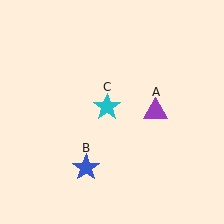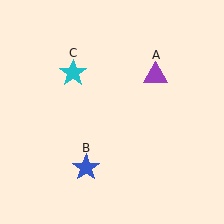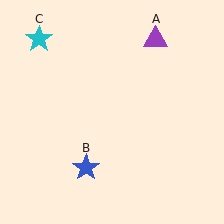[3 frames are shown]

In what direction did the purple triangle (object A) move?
The purple triangle (object A) moved up.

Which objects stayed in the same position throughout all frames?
Blue star (object B) remained stationary.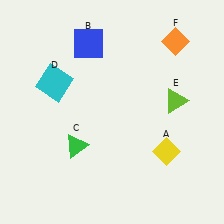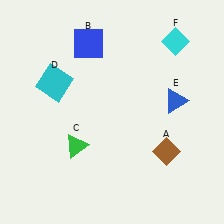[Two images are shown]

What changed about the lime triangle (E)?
In Image 1, E is lime. In Image 2, it changed to blue.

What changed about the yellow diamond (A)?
In Image 1, A is yellow. In Image 2, it changed to brown.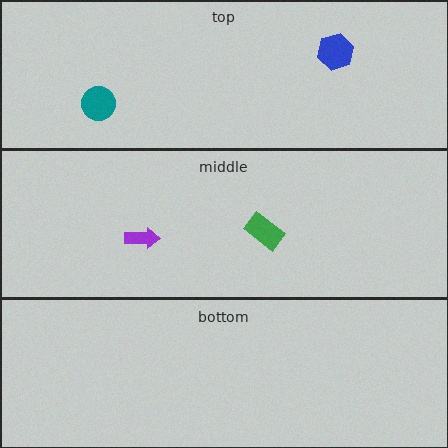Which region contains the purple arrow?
The middle region.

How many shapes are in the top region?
2.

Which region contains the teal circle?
The top region.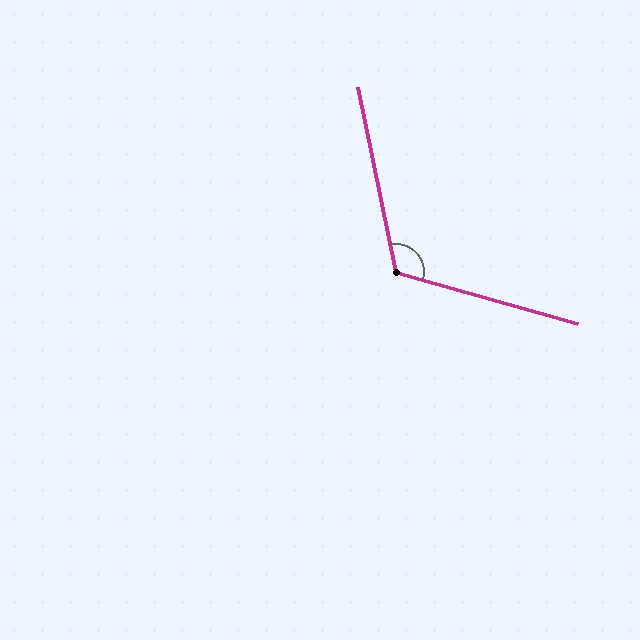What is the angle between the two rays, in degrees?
Approximately 117 degrees.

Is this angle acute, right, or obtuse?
It is obtuse.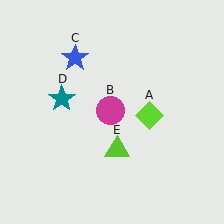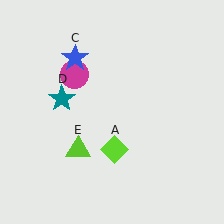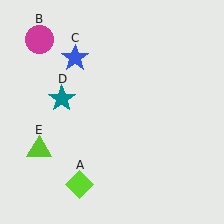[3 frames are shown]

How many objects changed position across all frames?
3 objects changed position: lime diamond (object A), magenta circle (object B), lime triangle (object E).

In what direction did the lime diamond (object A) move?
The lime diamond (object A) moved down and to the left.